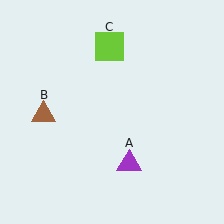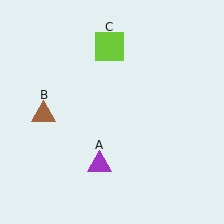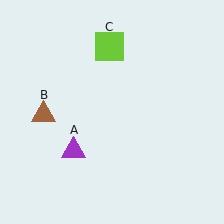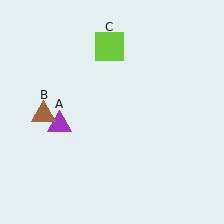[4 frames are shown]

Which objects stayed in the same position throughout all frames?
Brown triangle (object B) and lime square (object C) remained stationary.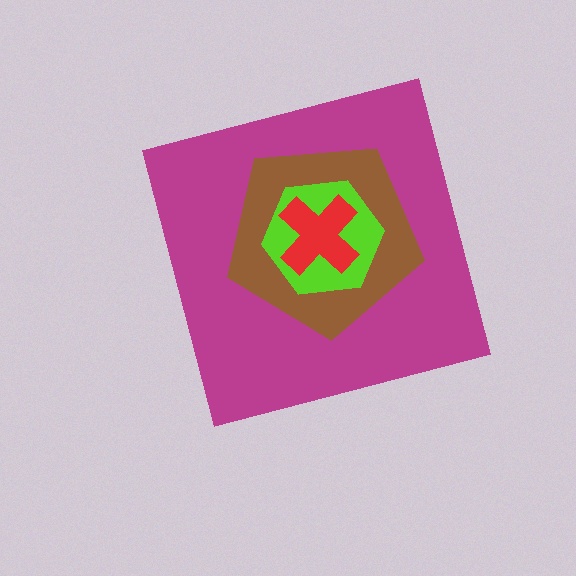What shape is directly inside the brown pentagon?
The lime hexagon.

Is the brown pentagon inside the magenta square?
Yes.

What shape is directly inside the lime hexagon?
The red cross.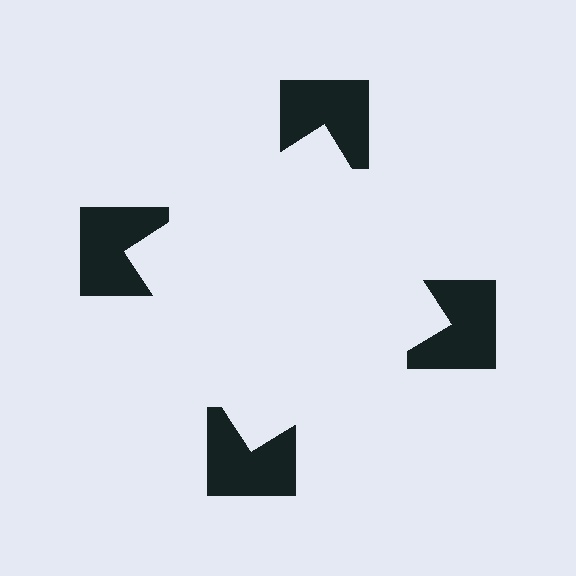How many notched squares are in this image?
There are 4 — one at each vertex of the illusory square.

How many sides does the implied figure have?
4 sides.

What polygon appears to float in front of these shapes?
An illusory square — its edges are inferred from the aligned wedge cuts in the notched squares, not physically drawn.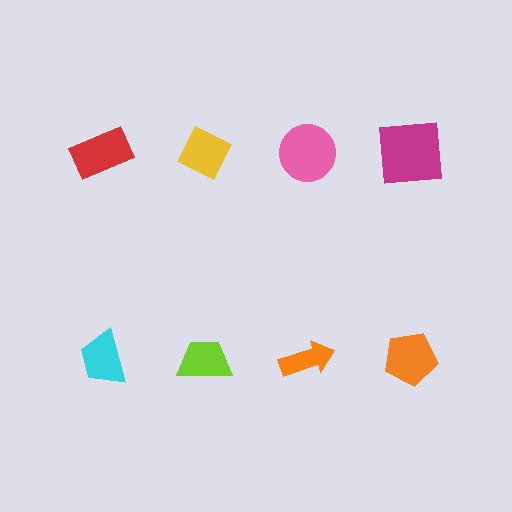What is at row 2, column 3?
An orange arrow.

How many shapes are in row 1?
4 shapes.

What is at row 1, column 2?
A yellow diamond.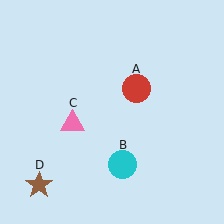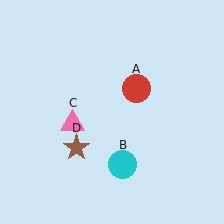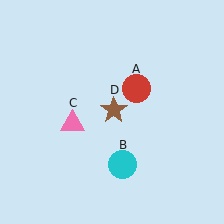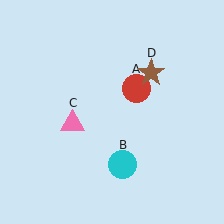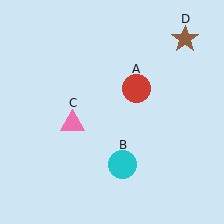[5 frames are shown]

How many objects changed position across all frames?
1 object changed position: brown star (object D).